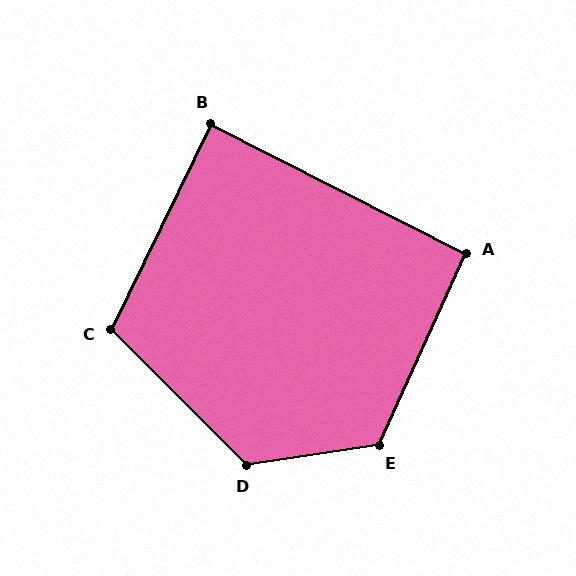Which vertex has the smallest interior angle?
B, at approximately 89 degrees.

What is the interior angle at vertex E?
Approximately 123 degrees (obtuse).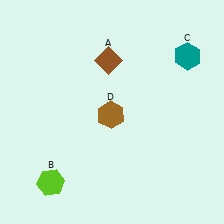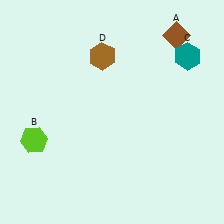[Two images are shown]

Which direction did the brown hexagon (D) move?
The brown hexagon (D) moved up.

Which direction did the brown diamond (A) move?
The brown diamond (A) moved right.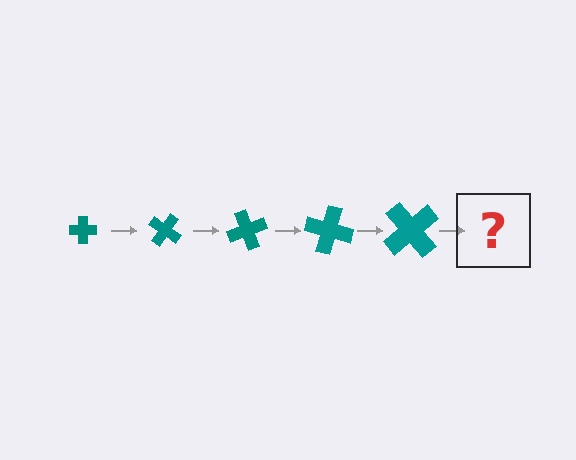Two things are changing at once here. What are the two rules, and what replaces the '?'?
The two rules are that the cross grows larger each step and it rotates 35 degrees each step. The '?' should be a cross, larger than the previous one and rotated 175 degrees from the start.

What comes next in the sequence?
The next element should be a cross, larger than the previous one and rotated 175 degrees from the start.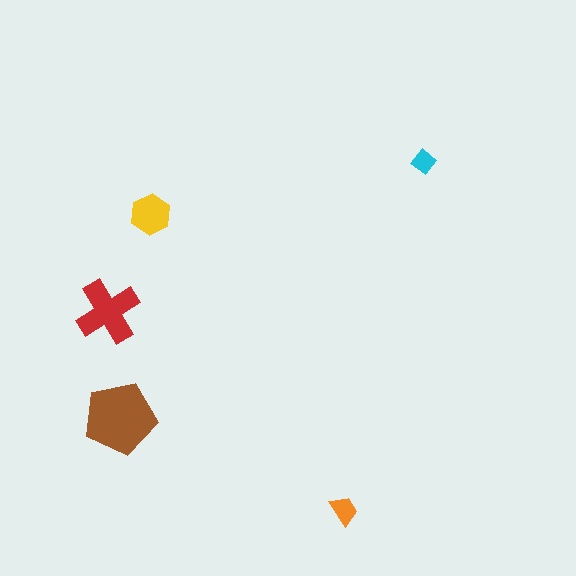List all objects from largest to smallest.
The brown pentagon, the red cross, the yellow hexagon, the orange trapezoid, the cyan diamond.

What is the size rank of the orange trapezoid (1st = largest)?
4th.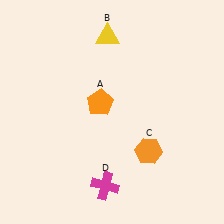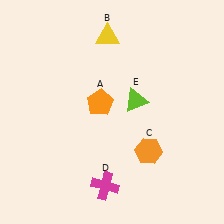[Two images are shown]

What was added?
A lime triangle (E) was added in Image 2.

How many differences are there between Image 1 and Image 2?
There is 1 difference between the two images.